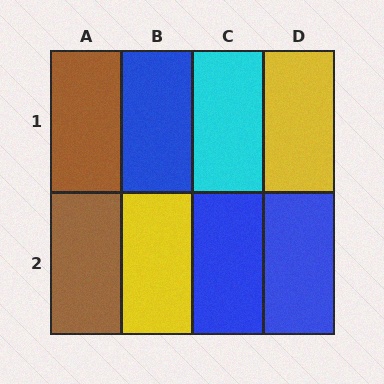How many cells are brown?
2 cells are brown.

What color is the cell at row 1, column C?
Cyan.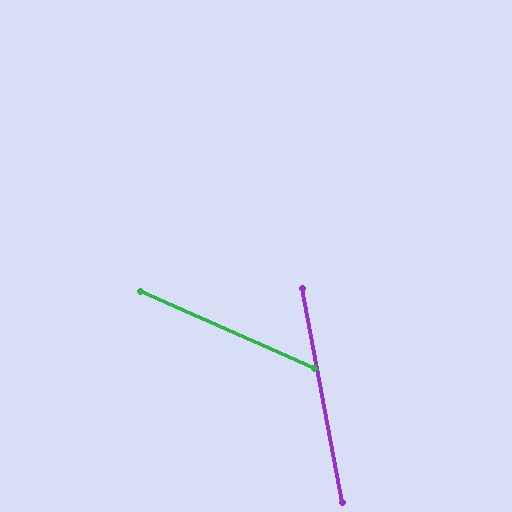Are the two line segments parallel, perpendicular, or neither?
Neither parallel nor perpendicular — they differ by about 55°.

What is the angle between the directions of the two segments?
Approximately 55 degrees.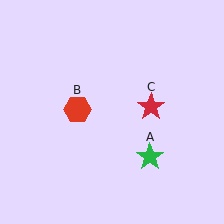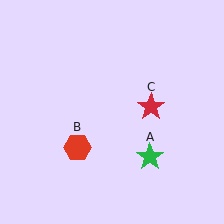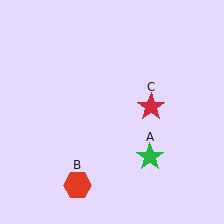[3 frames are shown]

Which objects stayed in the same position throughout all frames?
Green star (object A) and red star (object C) remained stationary.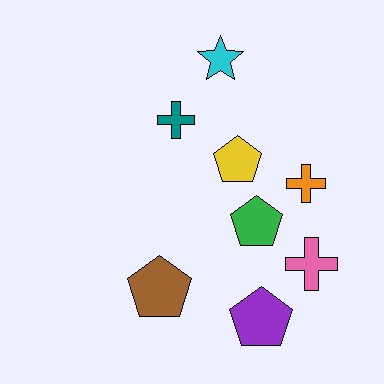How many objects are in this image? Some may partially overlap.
There are 8 objects.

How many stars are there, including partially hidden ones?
There is 1 star.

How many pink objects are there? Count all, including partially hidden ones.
There is 1 pink object.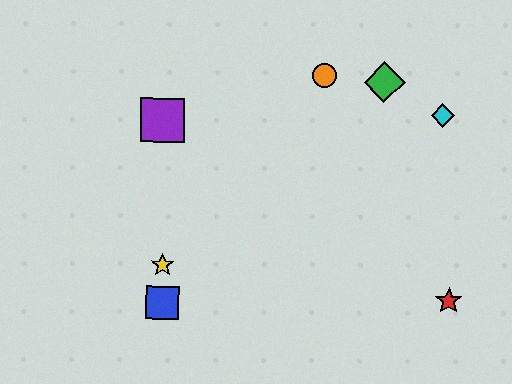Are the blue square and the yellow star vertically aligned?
Yes, both are at x≈162.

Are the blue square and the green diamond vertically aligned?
No, the blue square is at x≈162 and the green diamond is at x≈384.